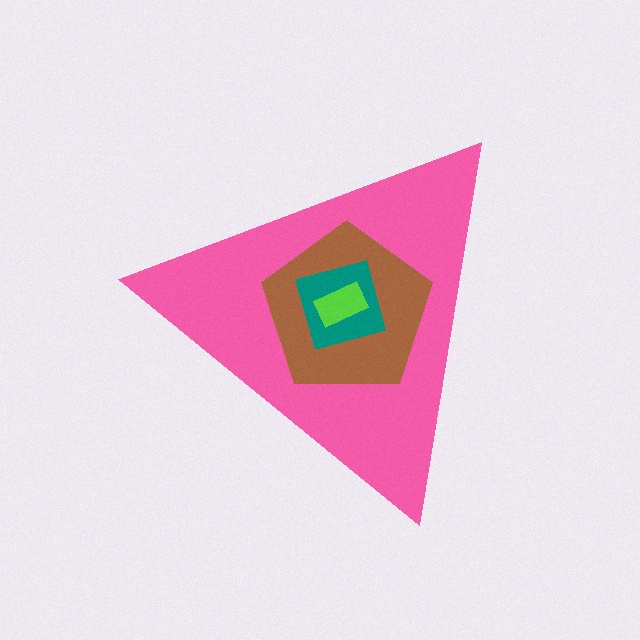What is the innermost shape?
The lime rectangle.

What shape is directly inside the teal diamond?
The lime rectangle.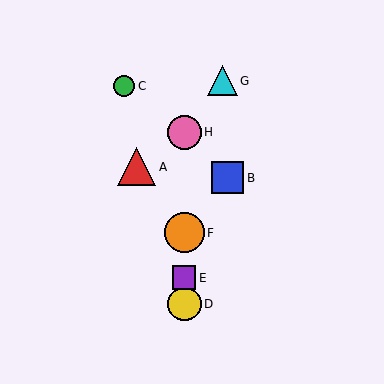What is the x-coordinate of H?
Object H is at x≈184.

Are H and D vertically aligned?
Yes, both are at x≈184.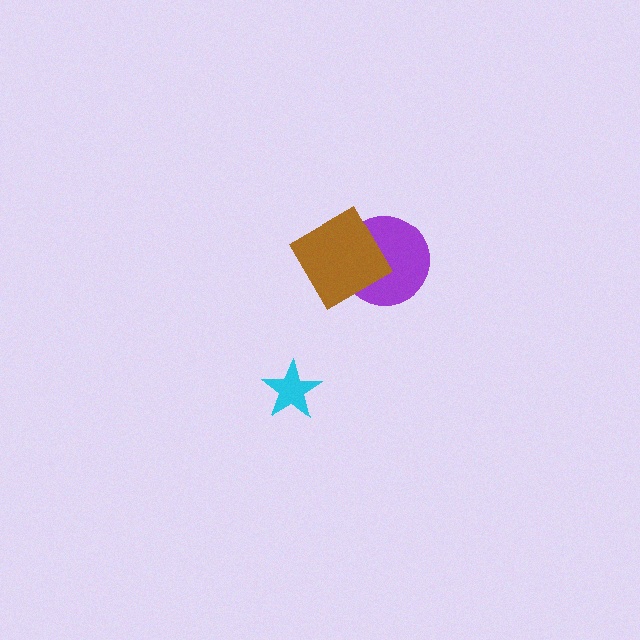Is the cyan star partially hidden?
No, no other shape covers it.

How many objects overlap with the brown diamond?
1 object overlaps with the brown diamond.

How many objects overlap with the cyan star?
0 objects overlap with the cyan star.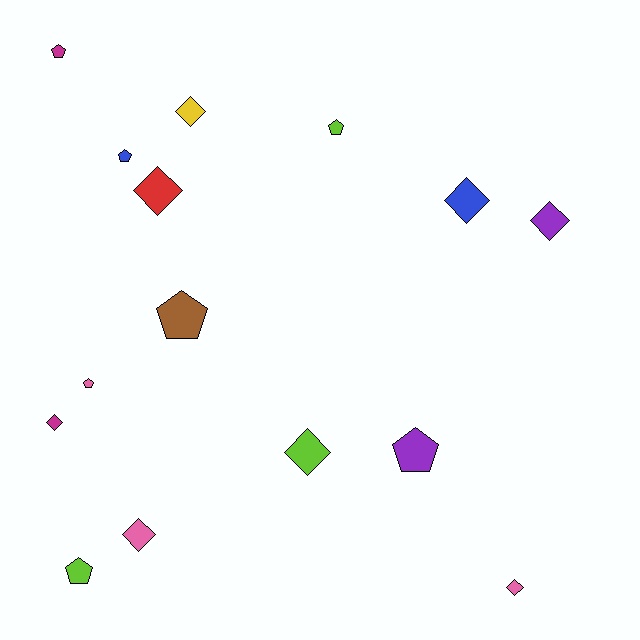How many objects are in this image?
There are 15 objects.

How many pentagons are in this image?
There are 7 pentagons.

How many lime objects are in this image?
There are 3 lime objects.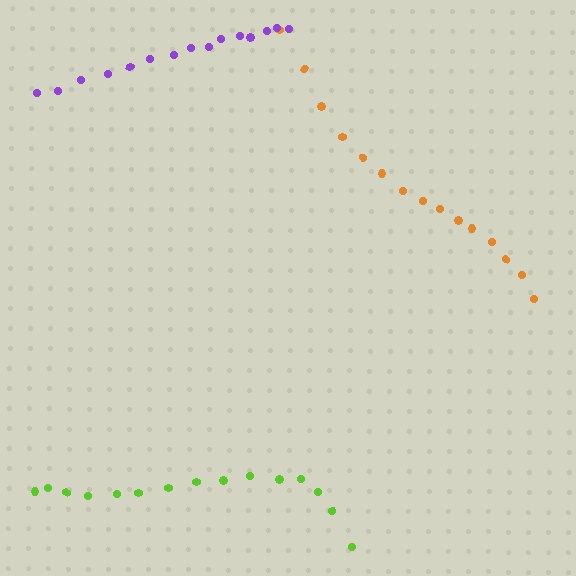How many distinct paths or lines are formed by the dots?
There are 3 distinct paths.